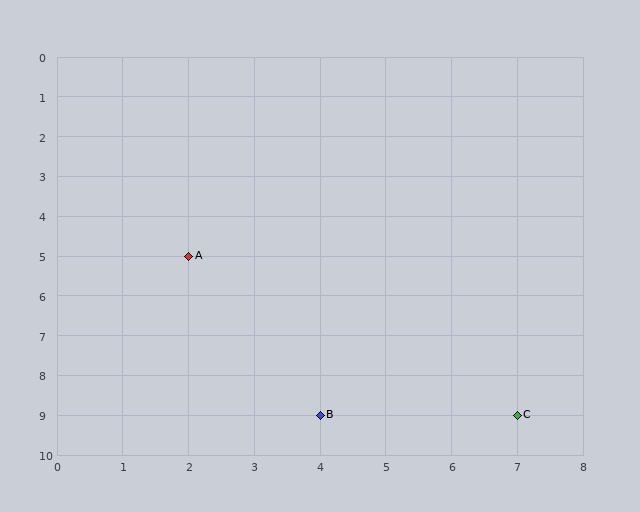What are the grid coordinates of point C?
Point C is at grid coordinates (7, 9).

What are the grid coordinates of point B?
Point B is at grid coordinates (4, 9).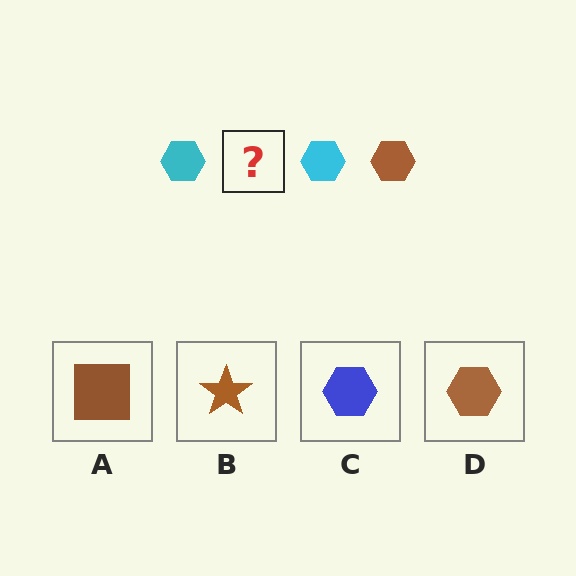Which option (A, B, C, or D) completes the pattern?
D.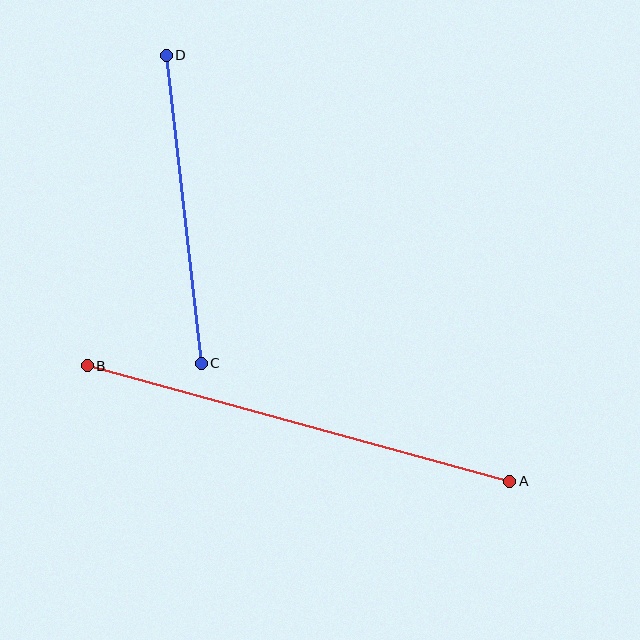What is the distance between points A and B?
The distance is approximately 438 pixels.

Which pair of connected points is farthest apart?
Points A and B are farthest apart.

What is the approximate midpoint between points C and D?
The midpoint is at approximately (184, 209) pixels.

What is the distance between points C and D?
The distance is approximately 310 pixels.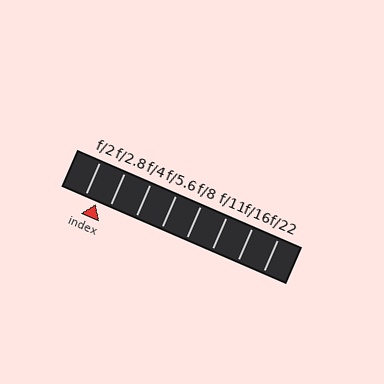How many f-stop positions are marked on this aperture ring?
There are 8 f-stop positions marked.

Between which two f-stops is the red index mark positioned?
The index mark is between f/2 and f/2.8.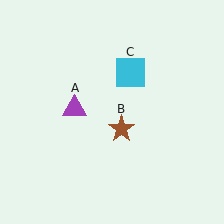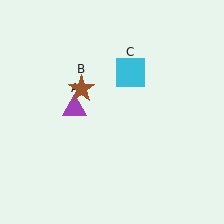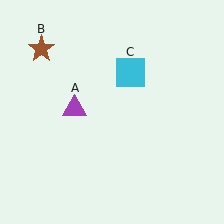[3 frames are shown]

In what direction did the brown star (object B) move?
The brown star (object B) moved up and to the left.